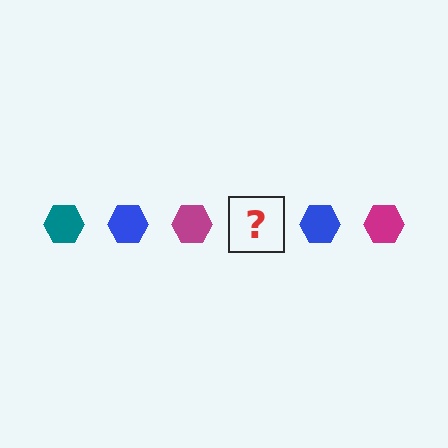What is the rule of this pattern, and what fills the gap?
The rule is that the pattern cycles through teal, blue, magenta hexagons. The gap should be filled with a teal hexagon.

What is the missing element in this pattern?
The missing element is a teal hexagon.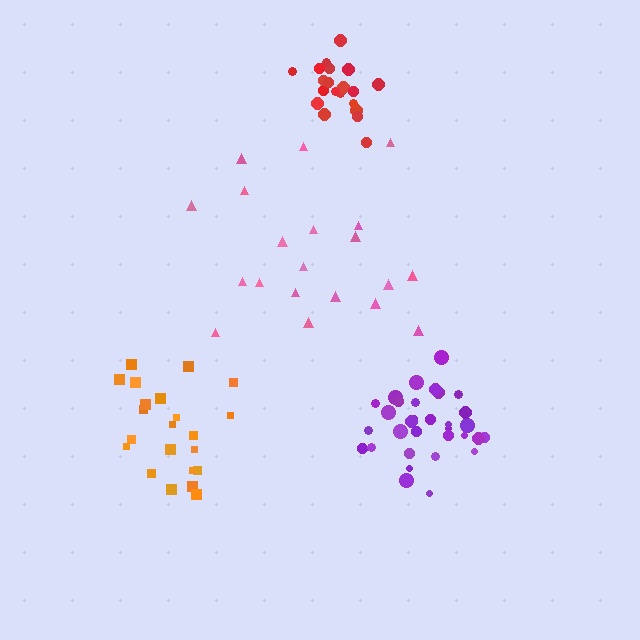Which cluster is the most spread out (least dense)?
Pink.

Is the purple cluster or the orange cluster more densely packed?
Purple.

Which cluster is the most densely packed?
Purple.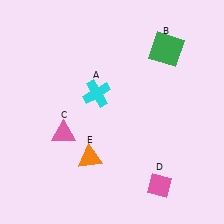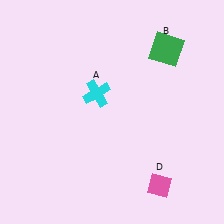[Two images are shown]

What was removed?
The pink triangle (C), the orange triangle (E) were removed in Image 2.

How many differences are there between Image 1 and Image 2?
There are 2 differences between the two images.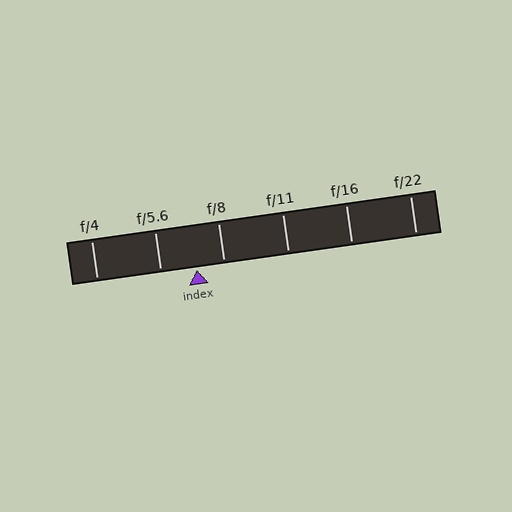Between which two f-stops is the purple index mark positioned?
The index mark is between f/5.6 and f/8.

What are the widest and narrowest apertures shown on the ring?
The widest aperture shown is f/4 and the narrowest is f/22.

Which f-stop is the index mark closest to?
The index mark is closest to f/8.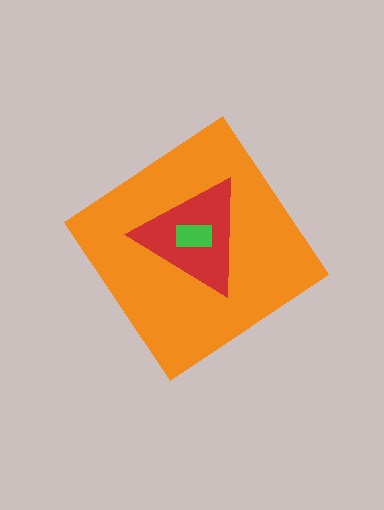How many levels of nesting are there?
3.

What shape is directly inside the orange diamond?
The red triangle.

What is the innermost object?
The green rectangle.